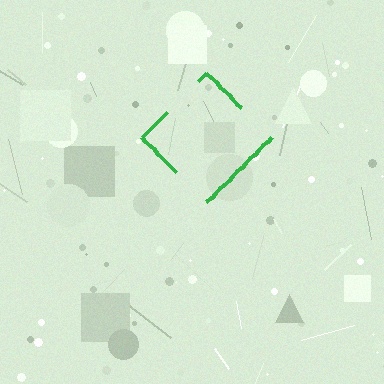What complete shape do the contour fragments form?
The contour fragments form a diamond.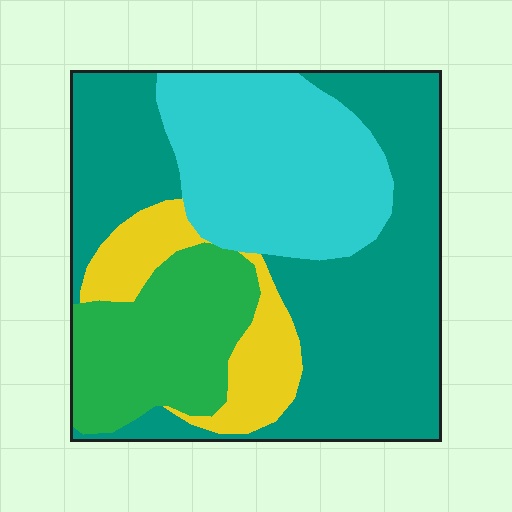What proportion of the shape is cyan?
Cyan covers around 25% of the shape.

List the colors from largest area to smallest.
From largest to smallest: teal, cyan, green, yellow.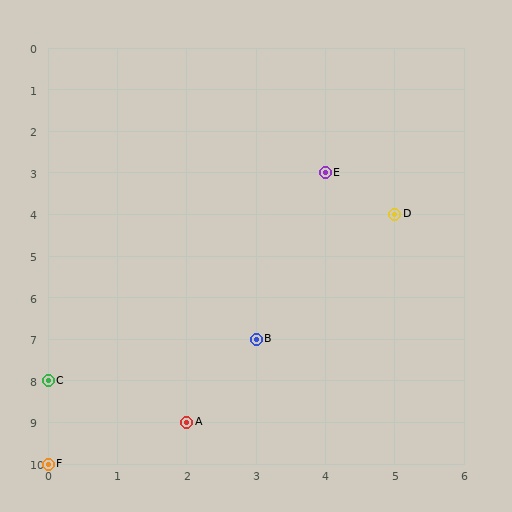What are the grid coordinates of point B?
Point B is at grid coordinates (3, 7).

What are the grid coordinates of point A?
Point A is at grid coordinates (2, 9).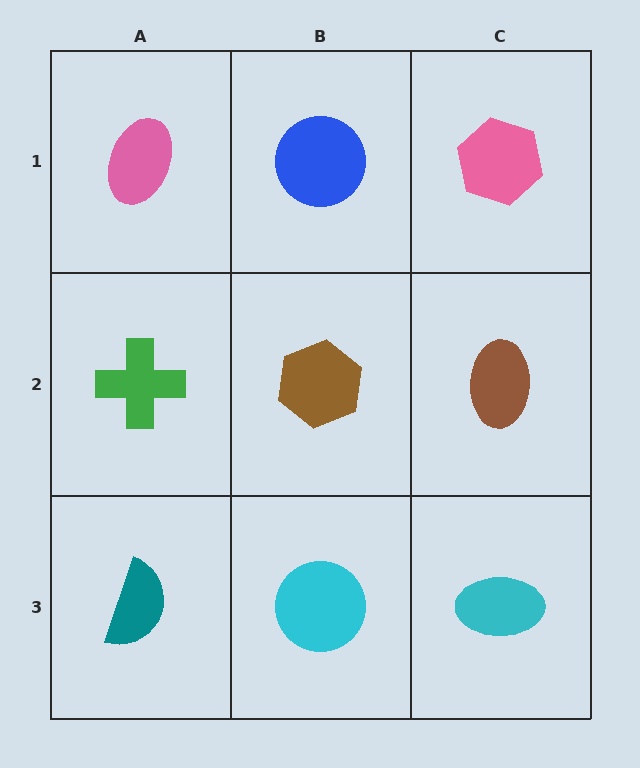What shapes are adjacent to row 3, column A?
A green cross (row 2, column A), a cyan circle (row 3, column B).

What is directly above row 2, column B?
A blue circle.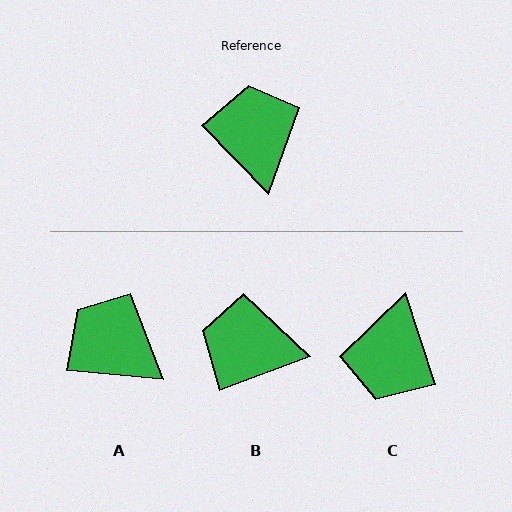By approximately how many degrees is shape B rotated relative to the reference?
Approximately 66 degrees counter-clockwise.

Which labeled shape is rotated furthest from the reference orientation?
C, about 154 degrees away.